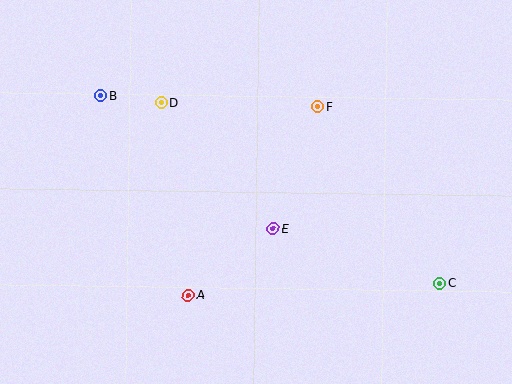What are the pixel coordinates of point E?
Point E is at (273, 229).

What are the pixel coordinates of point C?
Point C is at (439, 283).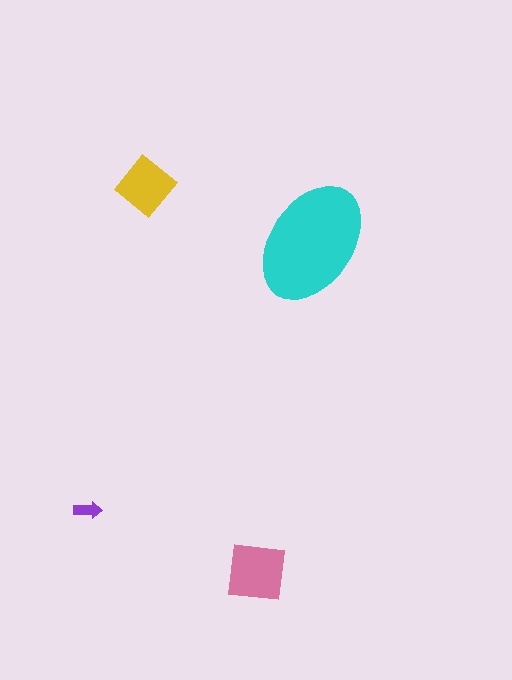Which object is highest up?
The yellow diamond is topmost.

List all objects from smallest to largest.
The purple arrow, the yellow diamond, the pink square, the cyan ellipse.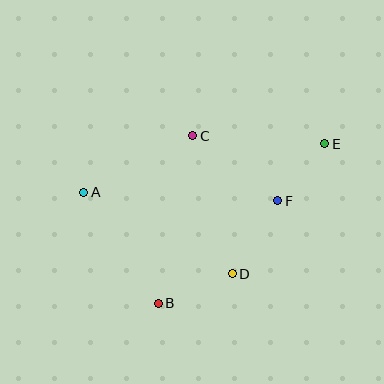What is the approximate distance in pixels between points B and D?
The distance between B and D is approximately 79 pixels.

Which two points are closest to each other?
Points E and F are closest to each other.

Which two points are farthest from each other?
Points A and E are farthest from each other.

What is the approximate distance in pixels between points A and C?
The distance between A and C is approximately 123 pixels.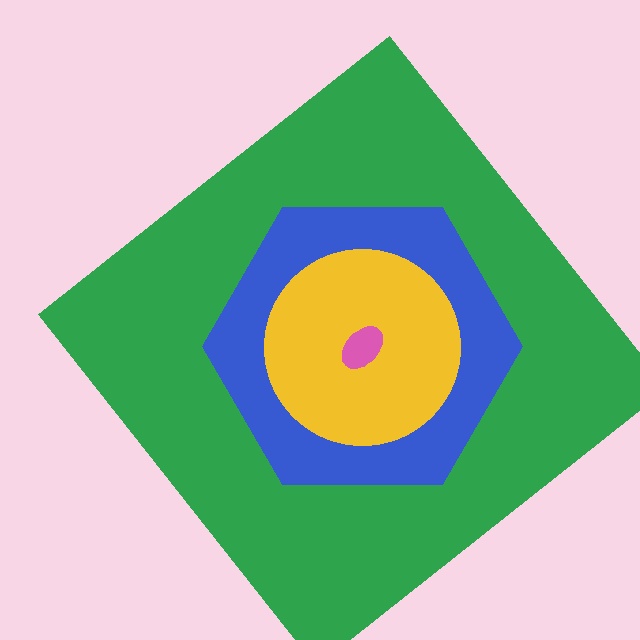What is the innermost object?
The pink ellipse.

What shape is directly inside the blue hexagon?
The yellow circle.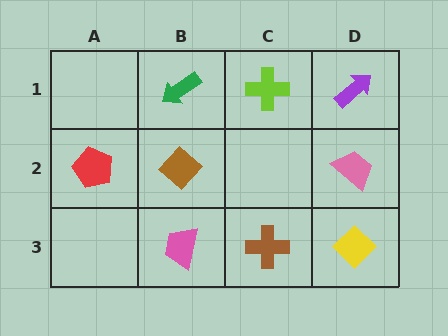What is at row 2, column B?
A brown diamond.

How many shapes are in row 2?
3 shapes.